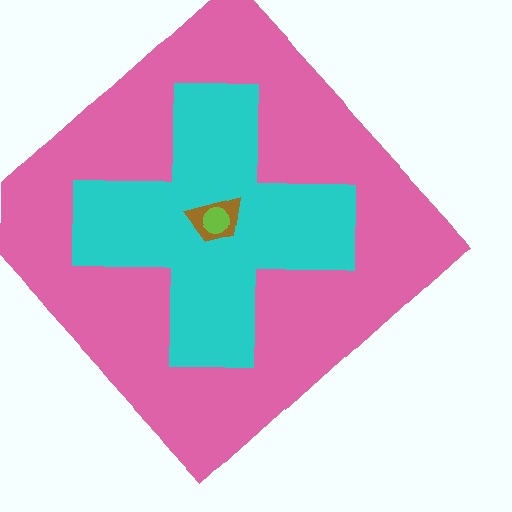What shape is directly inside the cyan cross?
The brown trapezoid.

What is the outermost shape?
The pink diamond.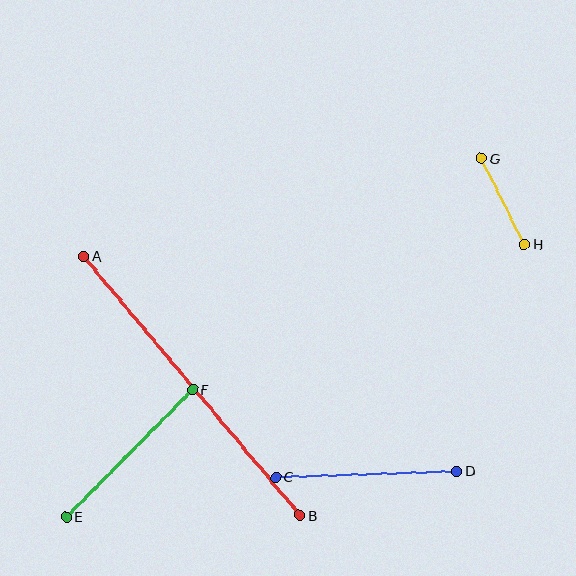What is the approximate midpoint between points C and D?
The midpoint is at approximately (366, 474) pixels.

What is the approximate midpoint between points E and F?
The midpoint is at approximately (130, 453) pixels.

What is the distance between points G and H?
The distance is approximately 96 pixels.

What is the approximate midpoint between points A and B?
The midpoint is at approximately (192, 386) pixels.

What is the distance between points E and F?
The distance is approximately 179 pixels.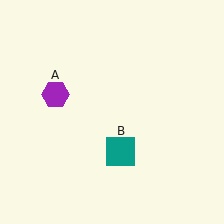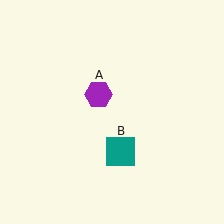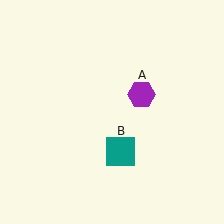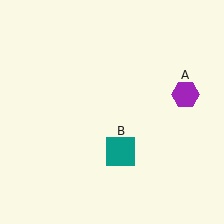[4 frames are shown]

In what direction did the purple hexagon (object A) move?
The purple hexagon (object A) moved right.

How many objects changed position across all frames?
1 object changed position: purple hexagon (object A).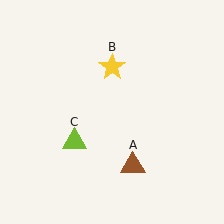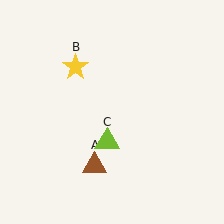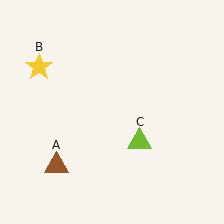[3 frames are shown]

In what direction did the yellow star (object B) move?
The yellow star (object B) moved left.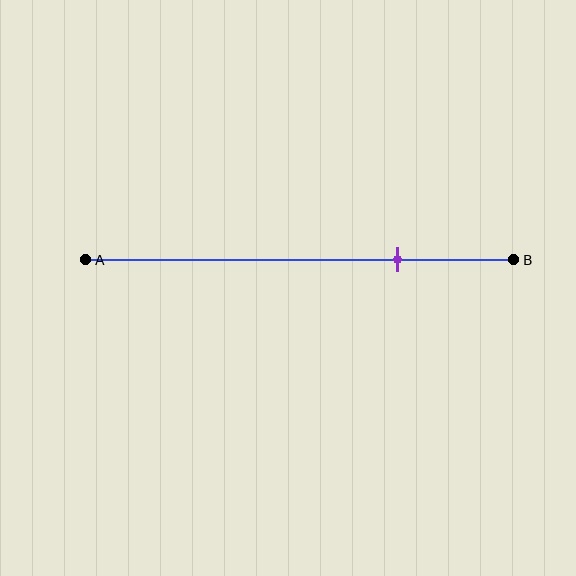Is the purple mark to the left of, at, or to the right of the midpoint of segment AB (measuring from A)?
The purple mark is to the right of the midpoint of segment AB.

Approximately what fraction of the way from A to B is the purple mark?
The purple mark is approximately 75% of the way from A to B.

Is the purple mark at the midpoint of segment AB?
No, the mark is at about 75% from A, not at the 50% midpoint.